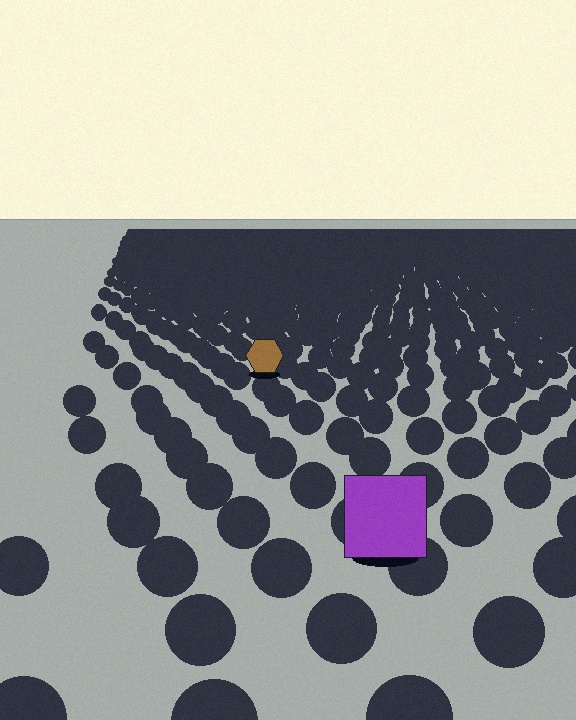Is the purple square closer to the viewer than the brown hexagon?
Yes. The purple square is closer — you can tell from the texture gradient: the ground texture is coarser near it.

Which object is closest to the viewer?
The purple square is closest. The texture marks near it are larger and more spread out.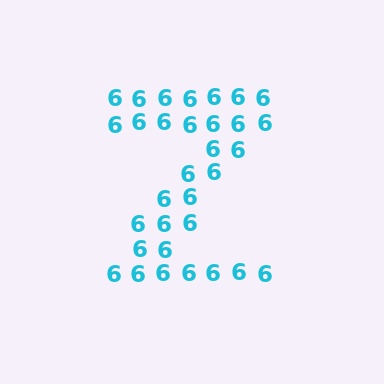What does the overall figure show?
The overall figure shows the letter Z.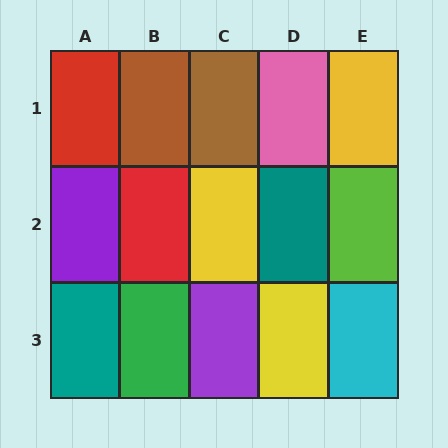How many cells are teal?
2 cells are teal.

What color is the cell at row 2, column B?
Red.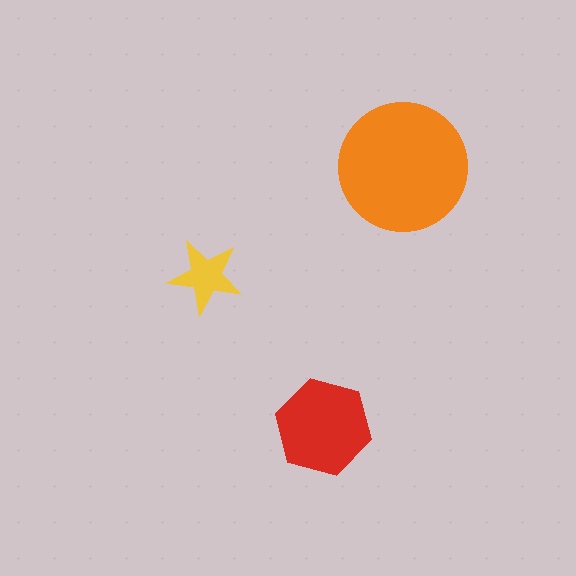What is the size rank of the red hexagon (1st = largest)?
2nd.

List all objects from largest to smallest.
The orange circle, the red hexagon, the yellow star.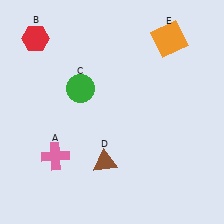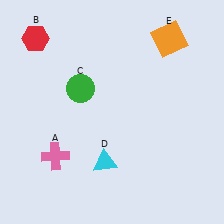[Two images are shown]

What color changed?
The triangle (D) changed from brown in Image 1 to cyan in Image 2.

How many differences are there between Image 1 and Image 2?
There is 1 difference between the two images.